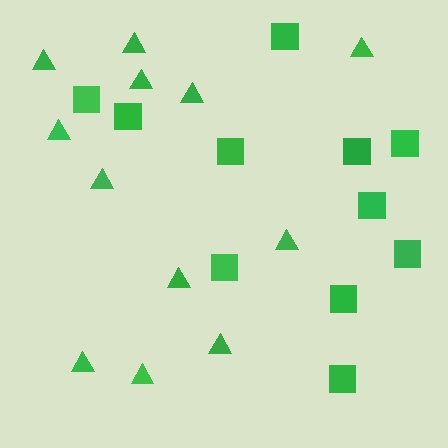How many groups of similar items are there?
There are 2 groups: one group of squares (11) and one group of triangles (12).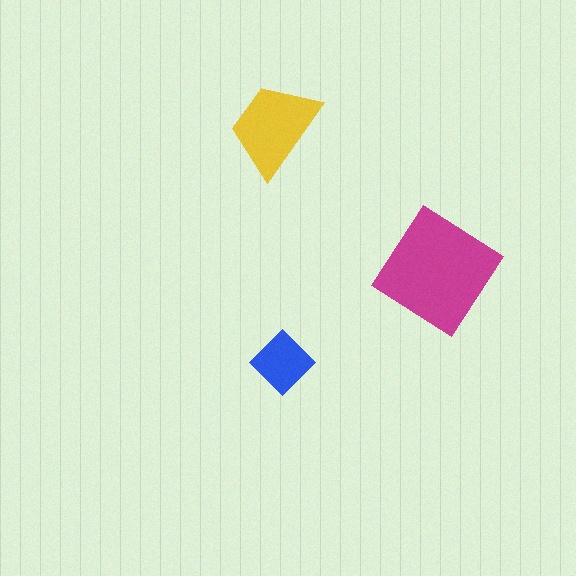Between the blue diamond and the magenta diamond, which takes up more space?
The magenta diamond.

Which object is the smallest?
The blue diamond.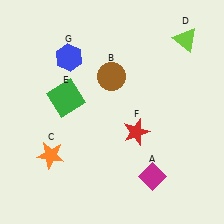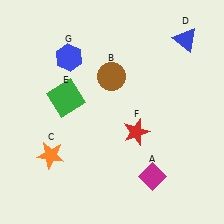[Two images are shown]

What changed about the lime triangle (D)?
In Image 1, D is lime. In Image 2, it changed to blue.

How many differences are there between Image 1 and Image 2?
There is 1 difference between the two images.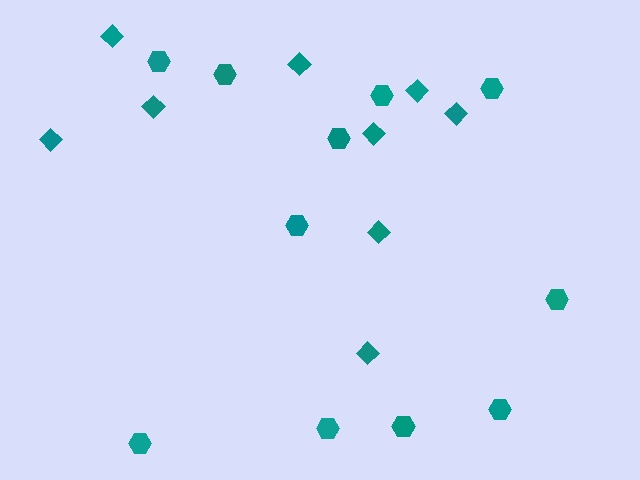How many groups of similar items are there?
There are 2 groups: one group of hexagons (11) and one group of diamonds (9).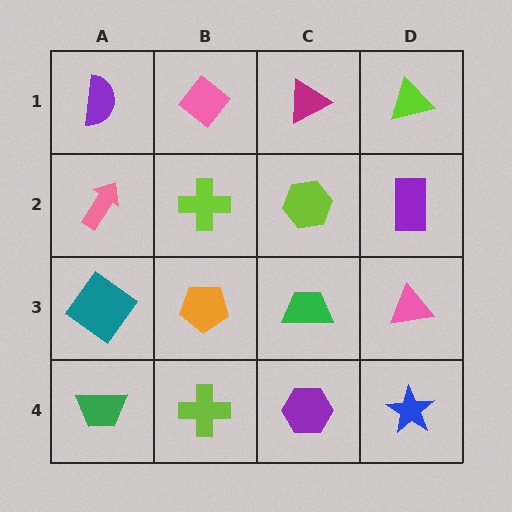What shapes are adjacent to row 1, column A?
A pink arrow (row 2, column A), a pink diamond (row 1, column B).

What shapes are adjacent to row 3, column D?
A purple rectangle (row 2, column D), a blue star (row 4, column D), a green trapezoid (row 3, column C).